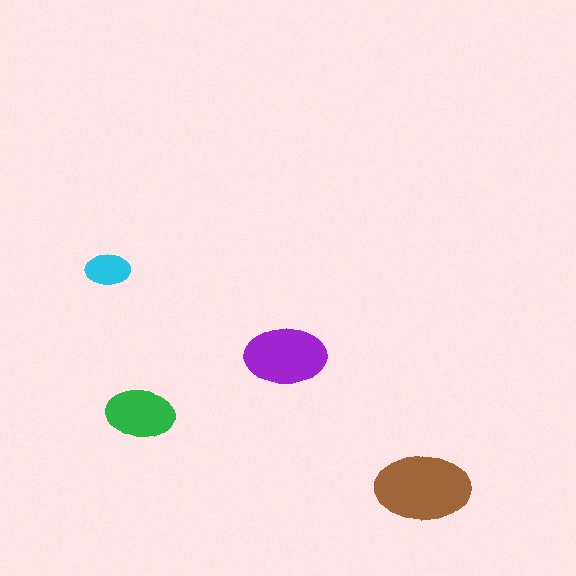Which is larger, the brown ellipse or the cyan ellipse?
The brown one.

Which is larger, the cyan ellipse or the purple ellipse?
The purple one.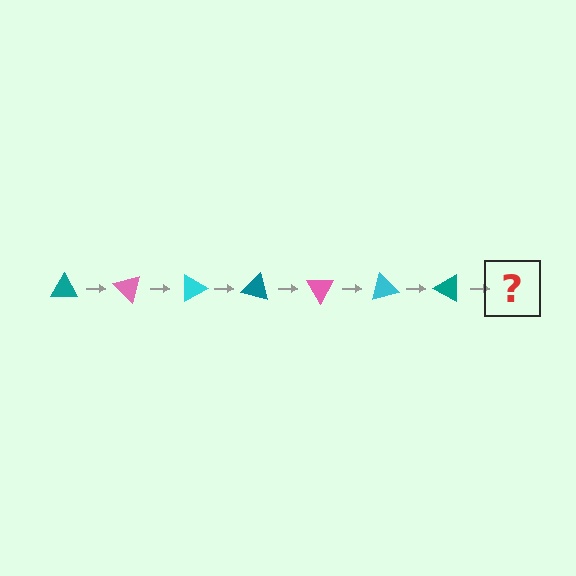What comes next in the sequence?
The next element should be a pink triangle, rotated 315 degrees from the start.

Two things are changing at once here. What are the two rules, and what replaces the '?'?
The two rules are that it rotates 45 degrees each step and the color cycles through teal, pink, and cyan. The '?' should be a pink triangle, rotated 315 degrees from the start.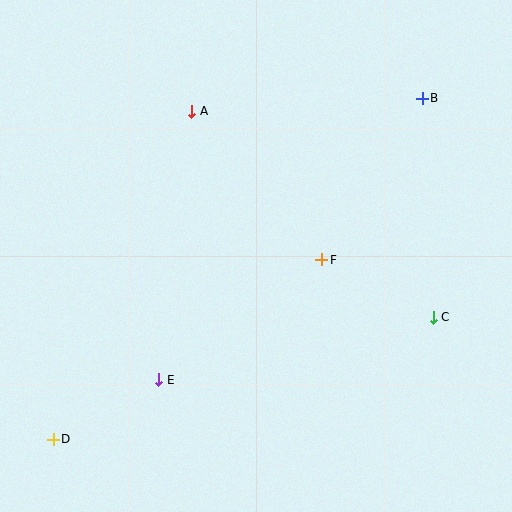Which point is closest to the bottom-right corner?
Point C is closest to the bottom-right corner.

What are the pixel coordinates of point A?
Point A is at (192, 111).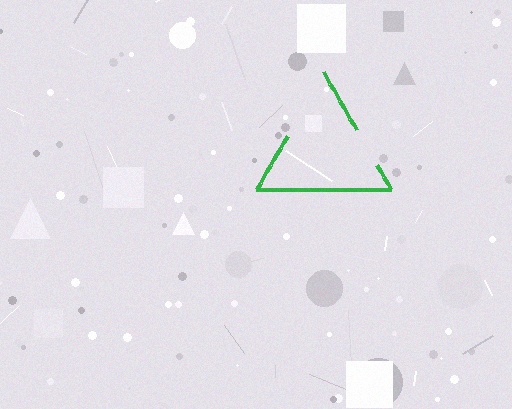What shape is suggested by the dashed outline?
The dashed outline suggests a triangle.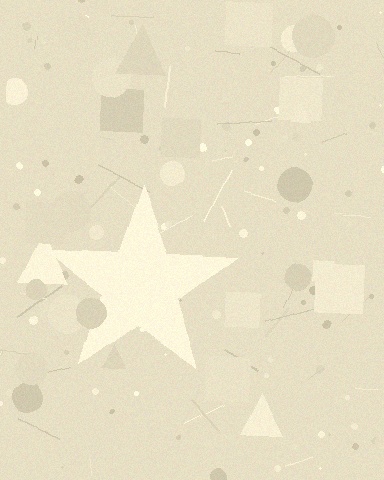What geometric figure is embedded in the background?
A star is embedded in the background.